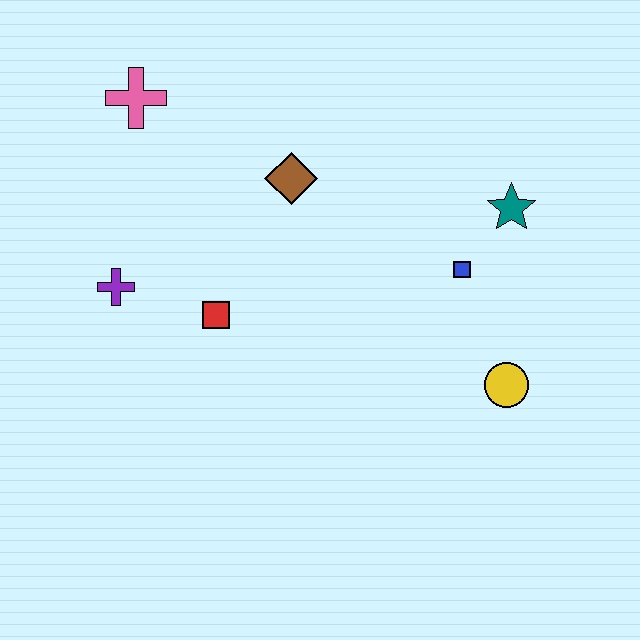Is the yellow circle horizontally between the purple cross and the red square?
No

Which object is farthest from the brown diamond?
The yellow circle is farthest from the brown diamond.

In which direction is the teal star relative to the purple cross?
The teal star is to the right of the purple cross.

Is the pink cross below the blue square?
No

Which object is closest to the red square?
The purple cross is closest to the red square.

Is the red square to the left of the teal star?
Yes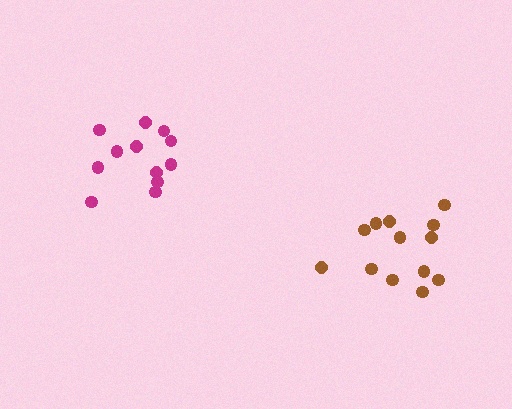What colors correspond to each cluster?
The clusters are colored: magenta, brown.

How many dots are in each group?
Group 1: 12 dots, Group 2: 13 dots (25 total).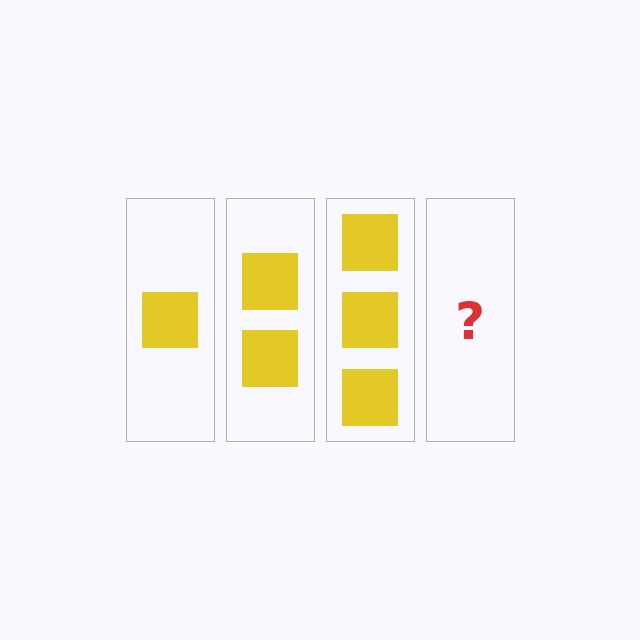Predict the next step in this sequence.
The next step is 4 squares.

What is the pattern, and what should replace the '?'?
The pattern is that each step adds one more square. The '?' should be 4 squares.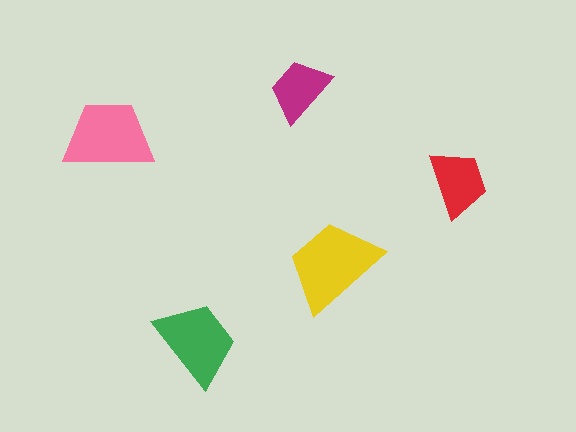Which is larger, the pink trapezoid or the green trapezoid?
The pink one.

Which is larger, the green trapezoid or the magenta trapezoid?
The green one.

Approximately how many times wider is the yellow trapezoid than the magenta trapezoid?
About 1.5 times wider.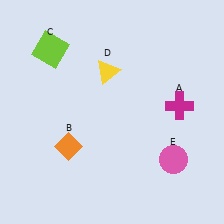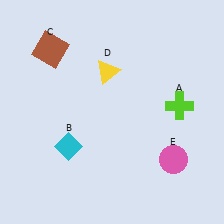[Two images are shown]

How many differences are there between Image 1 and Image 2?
There are 3 differences between the two images.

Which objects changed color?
A changed from magenta to lime. B changed from orange to cyan. C changed from lime to brown.